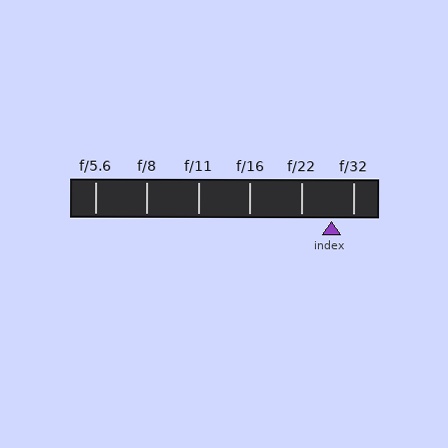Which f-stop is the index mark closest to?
The index mark is closest to f/32.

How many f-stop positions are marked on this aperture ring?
There are 6 f-stop positions marked.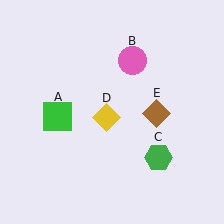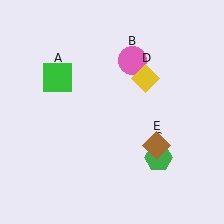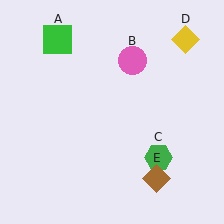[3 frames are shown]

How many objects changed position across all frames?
3 objects changed position: green square (object A), yellow diamond (object D), brown diamond (object E).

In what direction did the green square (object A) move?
The green square (object A) moved up.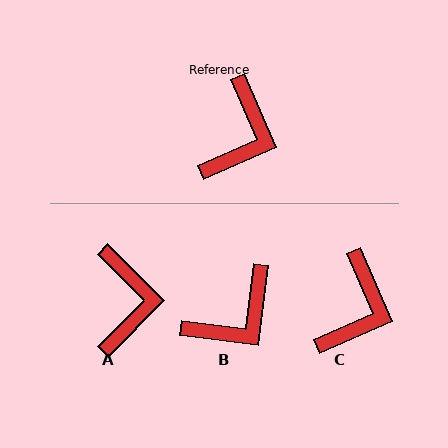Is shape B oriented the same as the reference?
No, it is off by about 30 degrees.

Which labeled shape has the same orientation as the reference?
C.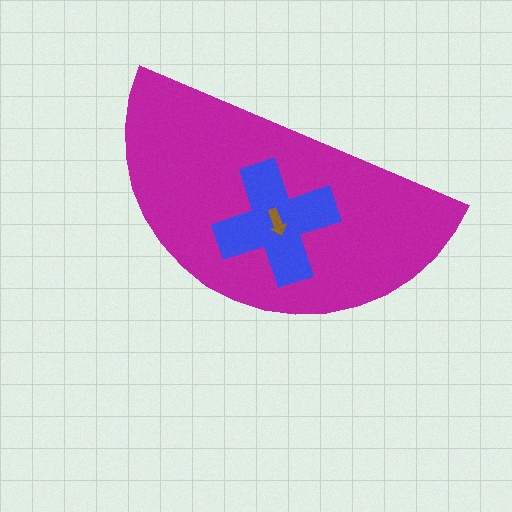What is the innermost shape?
The brown arrow.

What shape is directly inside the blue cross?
The brown arrow.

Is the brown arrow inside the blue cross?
Yes.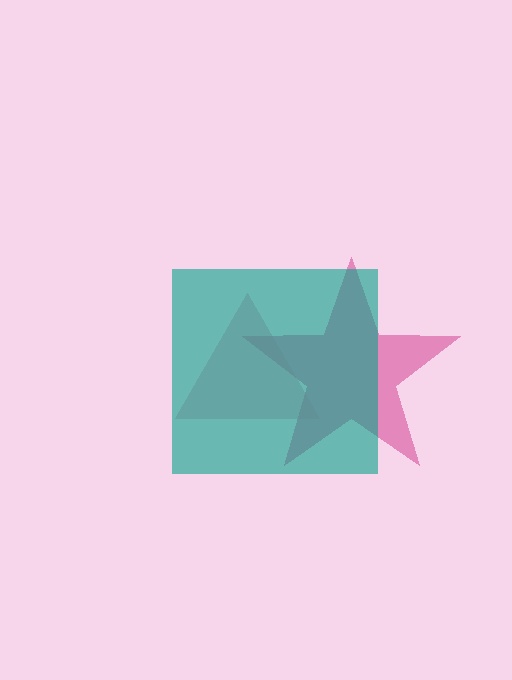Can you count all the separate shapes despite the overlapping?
Yes, there are 3 separate shapes.